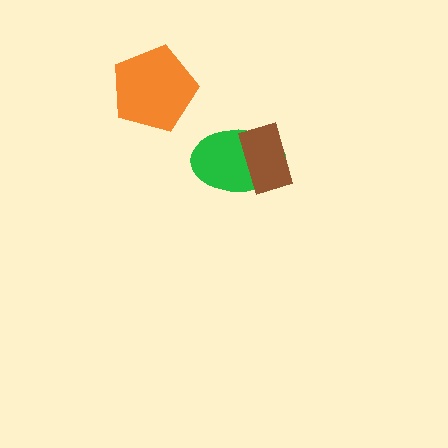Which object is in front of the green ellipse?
The brown rectangle is in front of the green ellipse.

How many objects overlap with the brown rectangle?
1 object overlaps with the brown rectangle.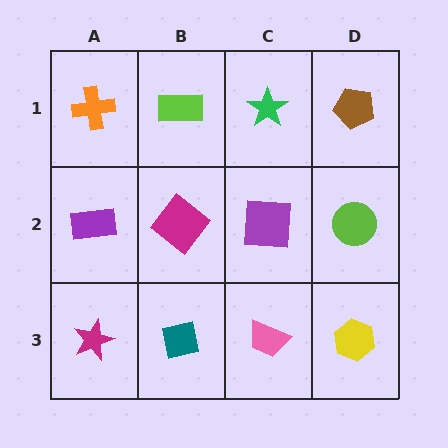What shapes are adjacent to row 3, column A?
A purple rectangle (row 2, column A), a teal square (row 3, column B).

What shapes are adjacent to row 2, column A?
An orange cross (row 1, column A), a magenta star (row 3, column A), a magenta diamond (row 2, column B).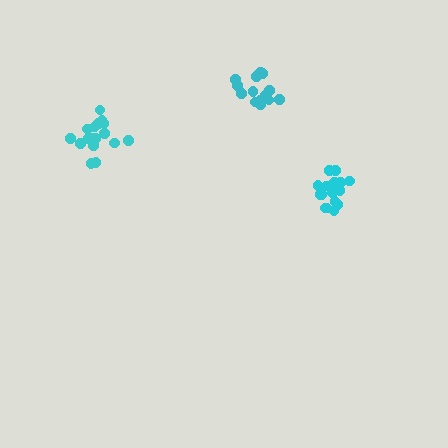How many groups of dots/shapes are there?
There are 3 groups.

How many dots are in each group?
Group 1: 17 dots, Group 2: 17 dots, Group 3: 15 dots (49 total).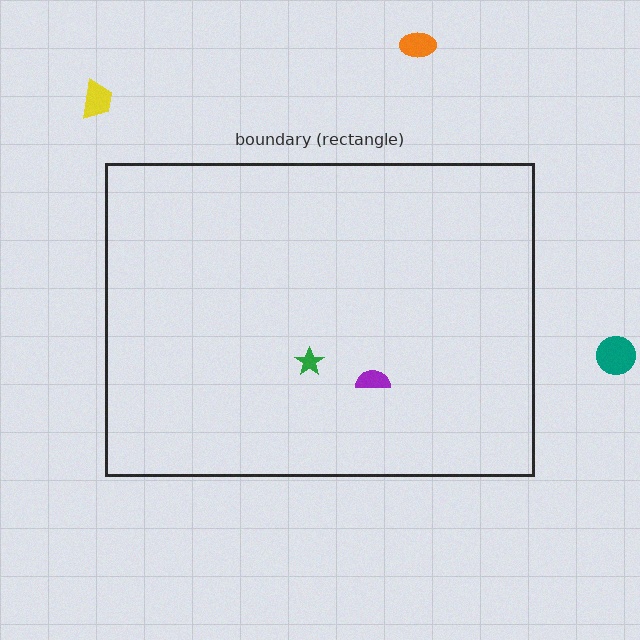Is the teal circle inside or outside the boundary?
Outside.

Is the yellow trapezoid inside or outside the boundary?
Outside.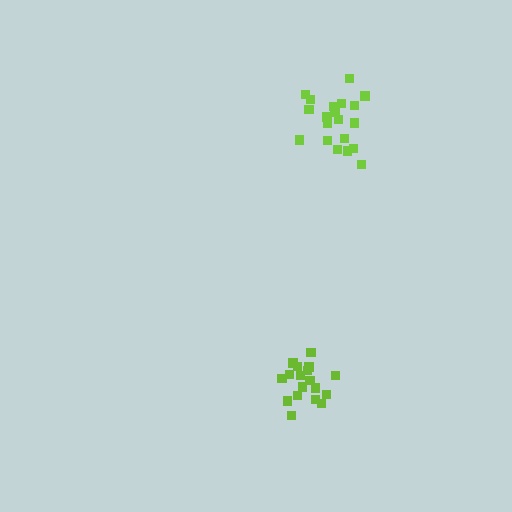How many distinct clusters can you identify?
There are 2 distinct clusters.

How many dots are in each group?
Group 1: 18 dots, Group 2: 20 dots (38 total).